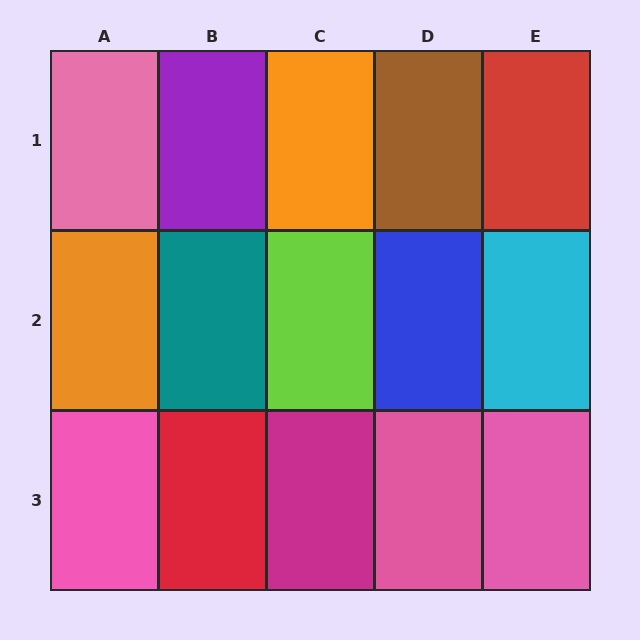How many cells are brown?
1 cell is brown.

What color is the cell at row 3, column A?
Pink.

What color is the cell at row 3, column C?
Magenta.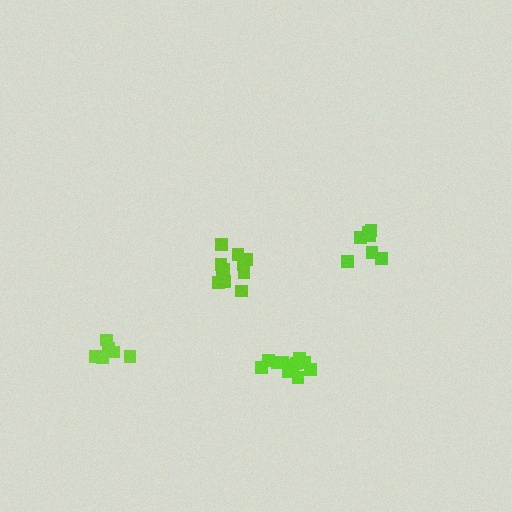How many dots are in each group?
Group 1: 11 dots, Group 2: 7 dots, Group 3: 11 dots, Group 4: 6 dots (35 total).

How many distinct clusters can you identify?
There are 4 distinct clusters.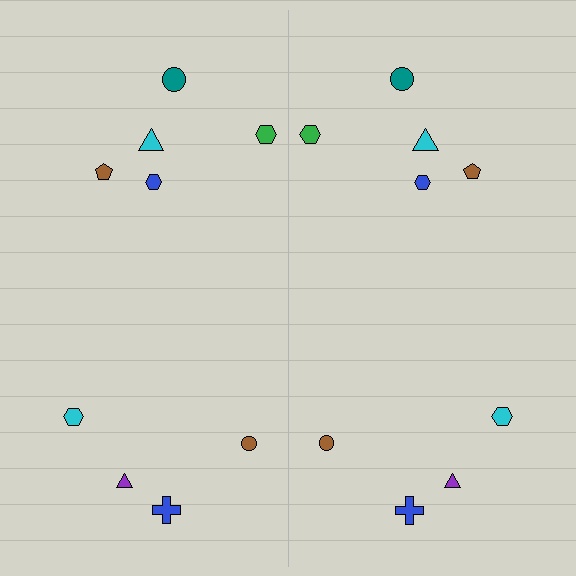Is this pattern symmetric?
Yes, this pattern has bilateral (reflection) symmetry.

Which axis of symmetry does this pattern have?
The pattern has a vertical axis of symmetry running through the center of the image.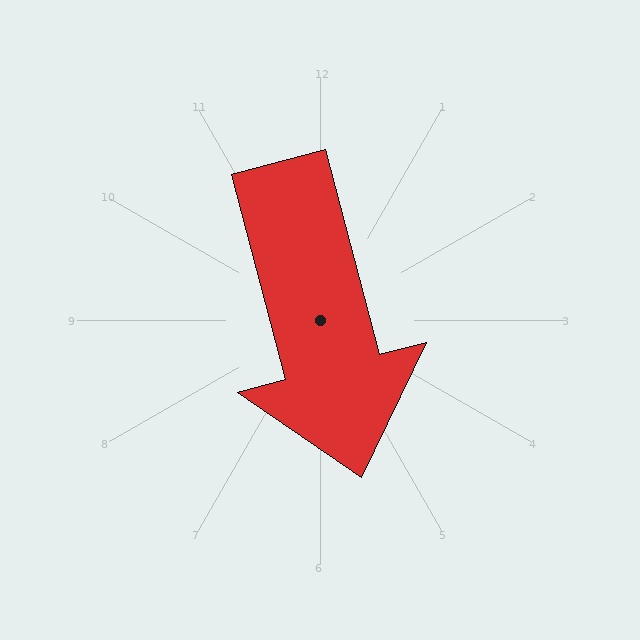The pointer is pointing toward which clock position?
Roughly 6 o'clock.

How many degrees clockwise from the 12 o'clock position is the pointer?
Approximately 165 degrees.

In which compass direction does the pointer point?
South.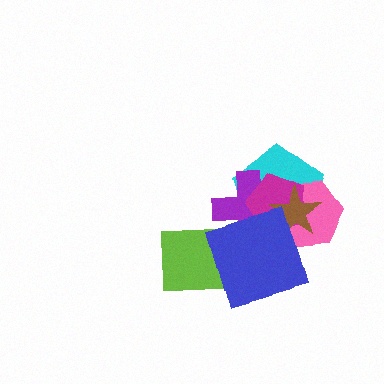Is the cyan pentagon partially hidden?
Yes, it is partially covered by another shape.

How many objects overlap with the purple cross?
6 objects overlap with the purple cross.